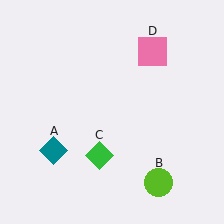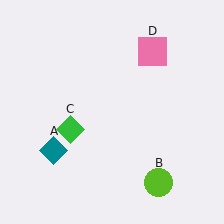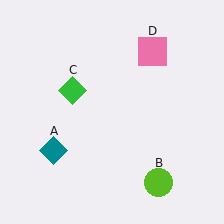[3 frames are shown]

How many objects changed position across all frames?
1 object changed position: green diamond (object C).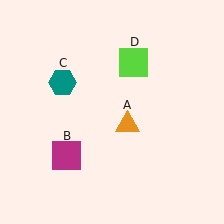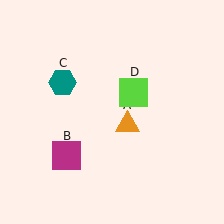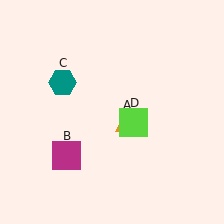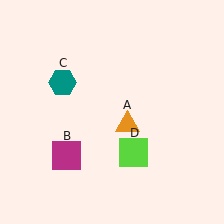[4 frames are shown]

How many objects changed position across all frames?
1 object changed position: lime square (object D).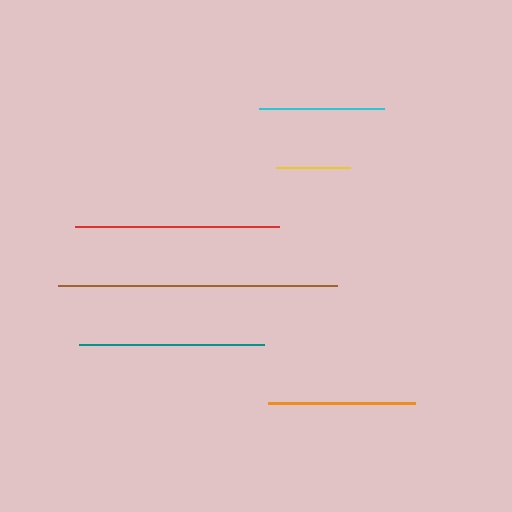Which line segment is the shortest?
The yellow line is the shortest at approximately 74 pixels.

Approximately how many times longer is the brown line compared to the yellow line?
The brown line is approximately 3.8 times the length of the yellow line.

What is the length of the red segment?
The red segment is approximately 204 pixels long.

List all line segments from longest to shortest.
From longest to shortest: brown, red, teal, orange, cyan, yellow.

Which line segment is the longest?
The brown line is the longest at approximately 279 pixels.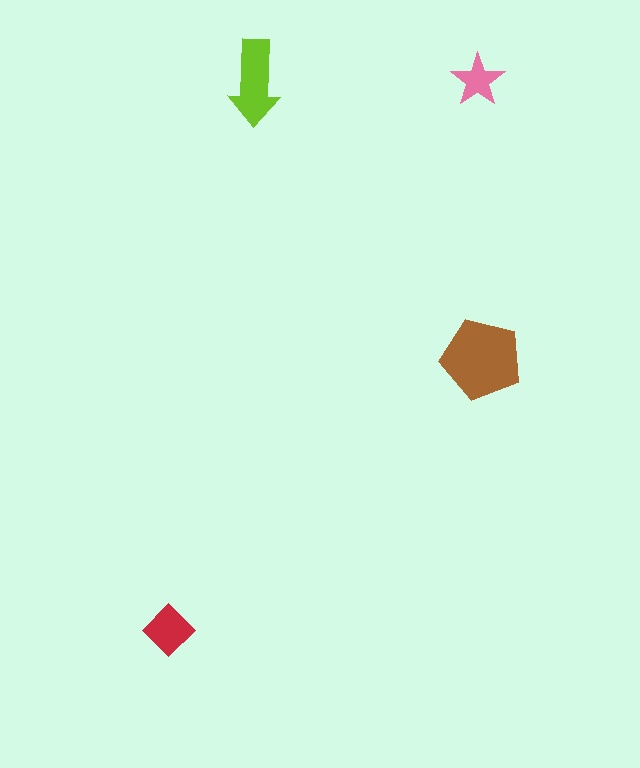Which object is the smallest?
The pink star.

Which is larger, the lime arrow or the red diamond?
The lime arrow.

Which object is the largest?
The brown pentagon.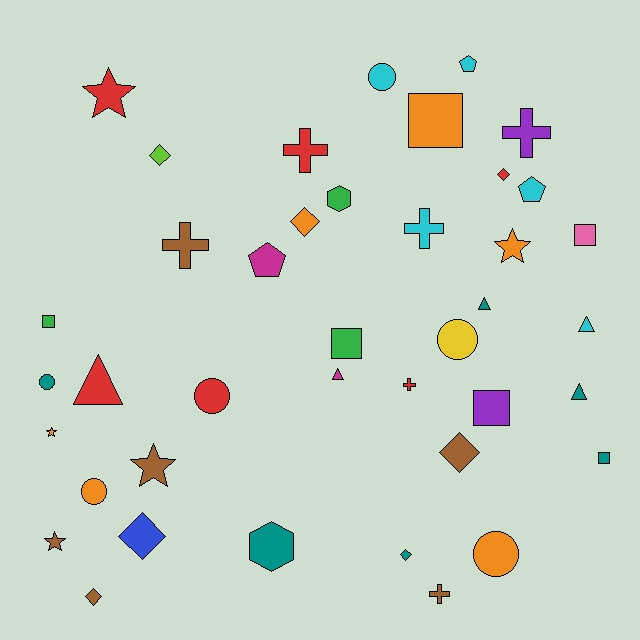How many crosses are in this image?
There are 6 crosses.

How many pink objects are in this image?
There is 1 pink object.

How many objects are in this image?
There are 40 objects.